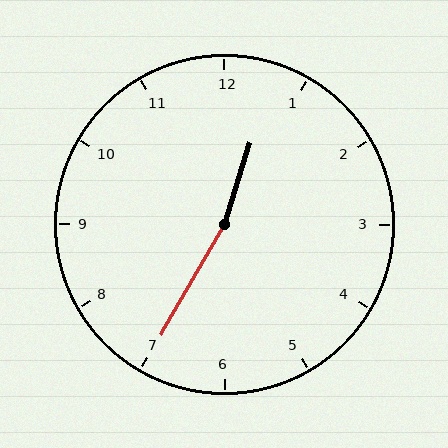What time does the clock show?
12:35.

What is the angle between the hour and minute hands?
Approximately 168 degrees.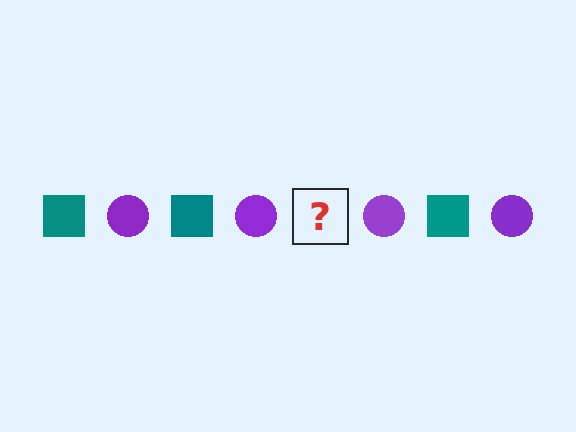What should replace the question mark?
The question mark should be replaced with a teal square.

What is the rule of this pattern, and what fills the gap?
The rule is that the pattern alternates between teal square and purple circle. The gap should be filled with a teal square.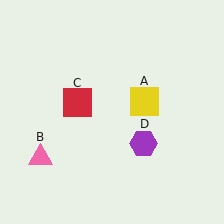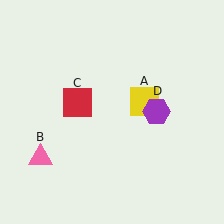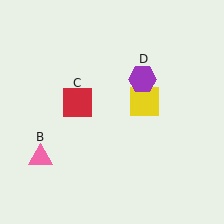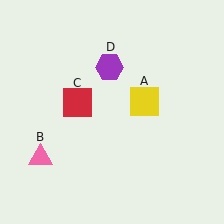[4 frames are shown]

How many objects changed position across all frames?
1 object changed position: purple hexagon (object D).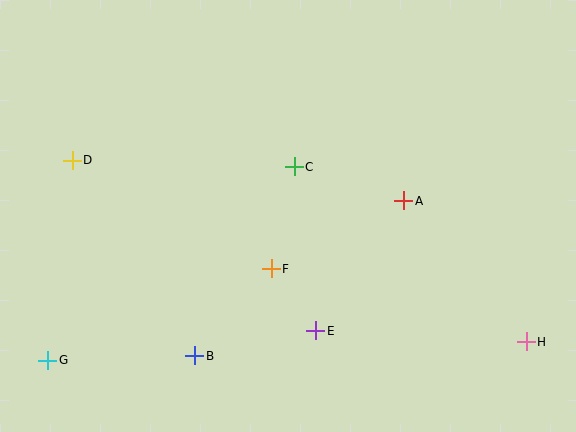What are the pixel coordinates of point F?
Point F is at (271, 269).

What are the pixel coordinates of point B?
Point B is at (195, 356).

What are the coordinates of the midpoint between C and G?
The midpoint between C and G is at (171, 264).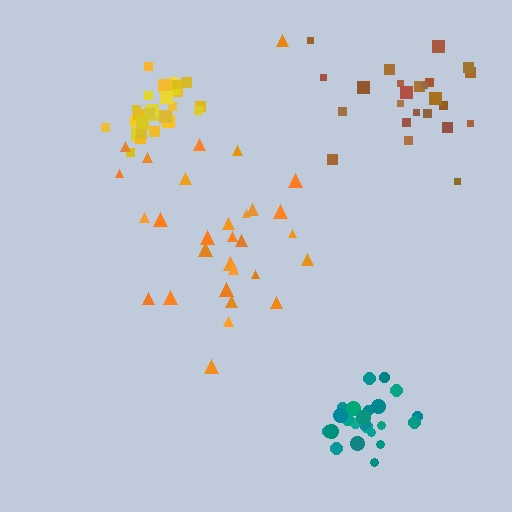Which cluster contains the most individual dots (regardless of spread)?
Orange (30).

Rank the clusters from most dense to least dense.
teal, yellow, brown, orange.